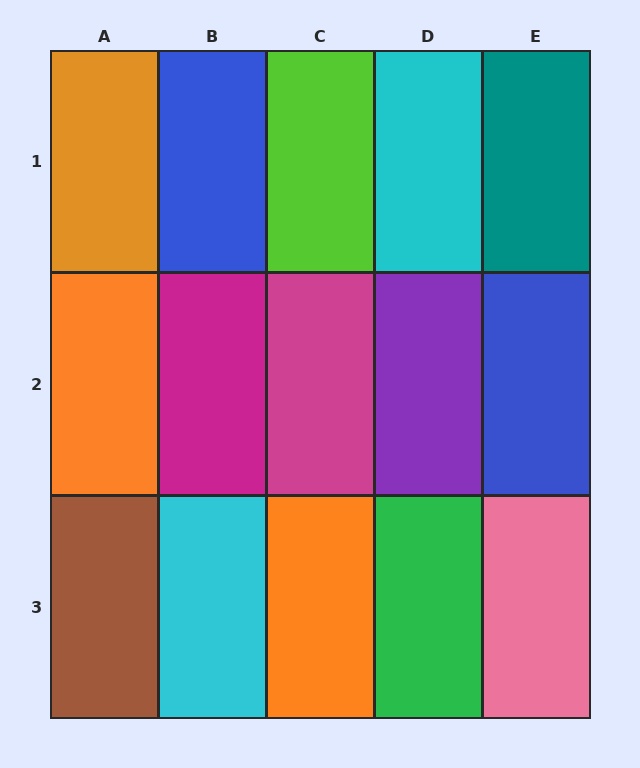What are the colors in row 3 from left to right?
Brown, cyan, orange, green, pink.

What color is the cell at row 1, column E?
Teal.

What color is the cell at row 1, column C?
Lime.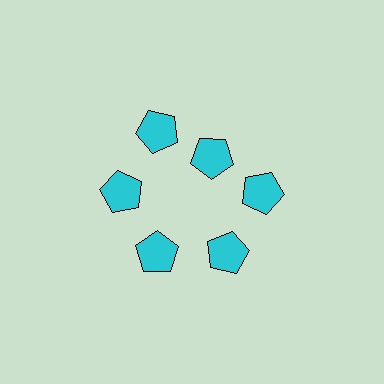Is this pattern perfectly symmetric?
No. The 6 cyan pentagons are arranged in a ring, but one element near the 1 o'clock position is pulled inward toward the center, breaking the 6-fold rotational symmetry.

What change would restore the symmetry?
The symmetry would be restored by moving it outward, back onto the ring so that all 6 pentagons sit at equal angles and equal distance from the center.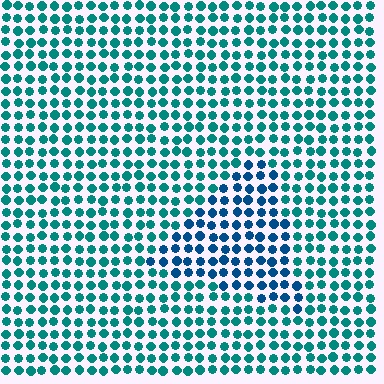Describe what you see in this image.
The image is filled with small teal elements in a uniform arrangement. A triangle-shaped region is visible where the elements are tinted to a slightly different hue, forming a subtle color boundary.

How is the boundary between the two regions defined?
The boundary is defined purely by a slight shift in hue (about 32 degrees). Spacing, size, and orientation are identical on both sides.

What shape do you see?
I see a triangle.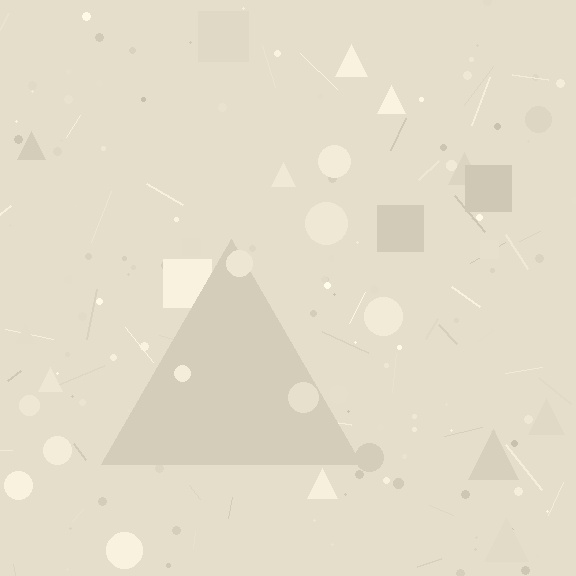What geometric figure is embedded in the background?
A triangle is embedded in the background.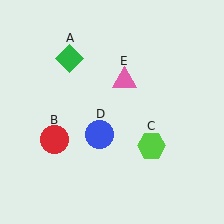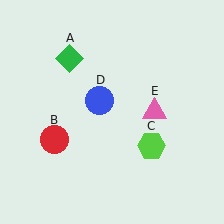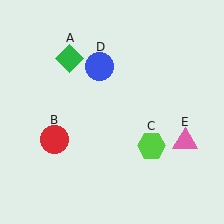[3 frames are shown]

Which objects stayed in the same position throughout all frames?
Green diamond (object A) and red circle (object B) and lime hexagon (object C) remained stationary.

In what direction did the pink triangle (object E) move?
The pink triangle (object E) moved down and to the right.